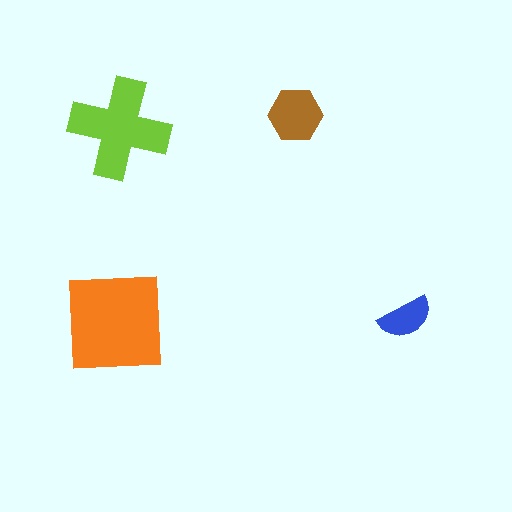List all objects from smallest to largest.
The blue semicircle, the brown hexagon, the lime cross, the orange square.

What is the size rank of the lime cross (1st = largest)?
2nd.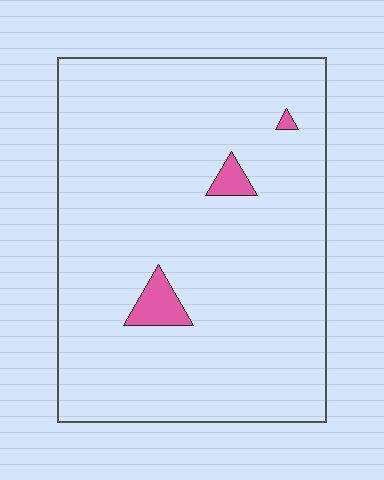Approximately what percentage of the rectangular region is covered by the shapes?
Approximately 5%.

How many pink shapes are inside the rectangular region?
3.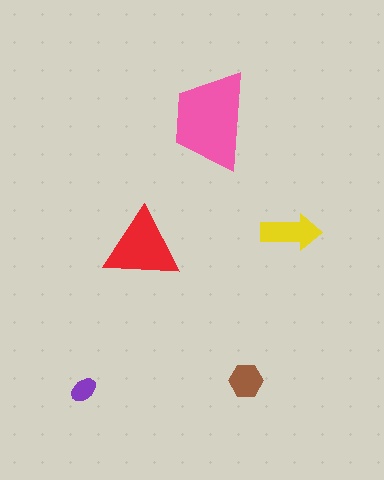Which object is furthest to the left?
The purple ellipse is leftmost.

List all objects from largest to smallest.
The pink trapezoid, the red triangle, the yellow arrow, the brown hexagon, the purple ellipse.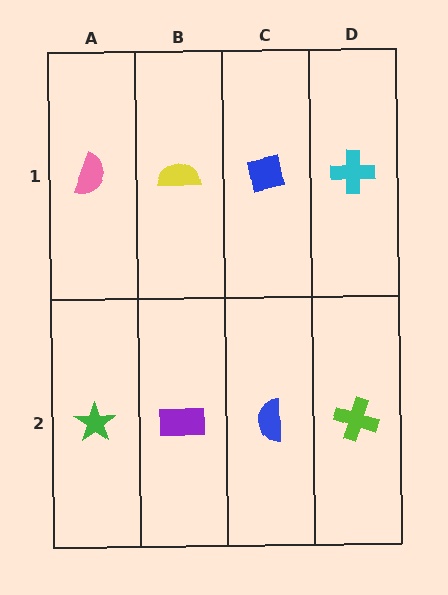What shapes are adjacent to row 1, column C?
A blue semicircle (row 2, column C), a yellow semicircle (row 1, column B), a cyan cross (row 1, column D).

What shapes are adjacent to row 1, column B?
A purple rectangle (row 2, column B), a pink semicircle (row 1, column A), a blue square (row 1, column C).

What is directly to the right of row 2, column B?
A blue semicircle.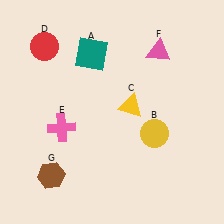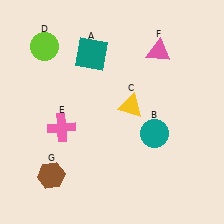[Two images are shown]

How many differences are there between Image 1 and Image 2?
There are 2 differences between the two images.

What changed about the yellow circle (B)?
In Image 1, B is yellow. In Image 2, it changed to teal.